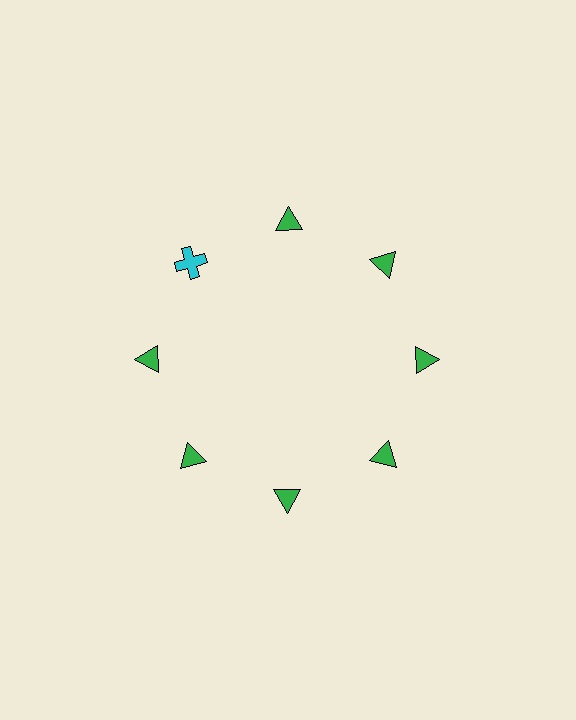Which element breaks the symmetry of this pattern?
The cyan cross at roughly the 10 o'clock position breaks the symmetry. All other shapes are green triangles.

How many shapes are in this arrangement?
There are 8 shapes arranged in a ring pattern.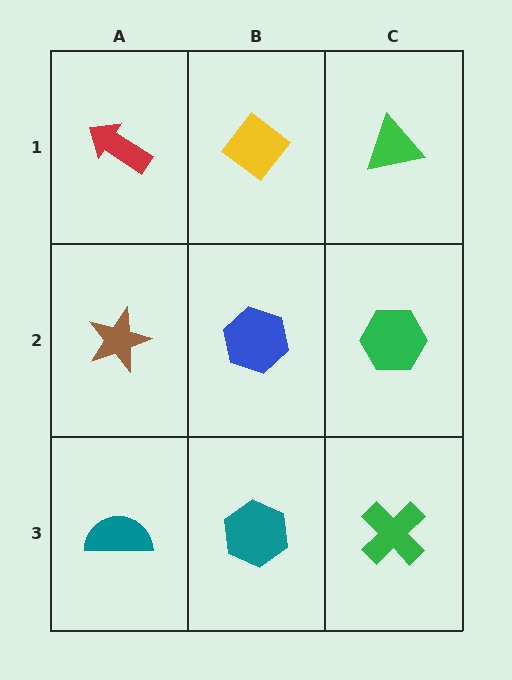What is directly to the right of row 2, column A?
A blue hexagon.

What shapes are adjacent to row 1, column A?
A brown star (row 2, column A), a yellow diamond (row 1, column B).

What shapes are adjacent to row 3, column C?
A green hexagon (row 2, column C), a teal hexagon (row 3, column B).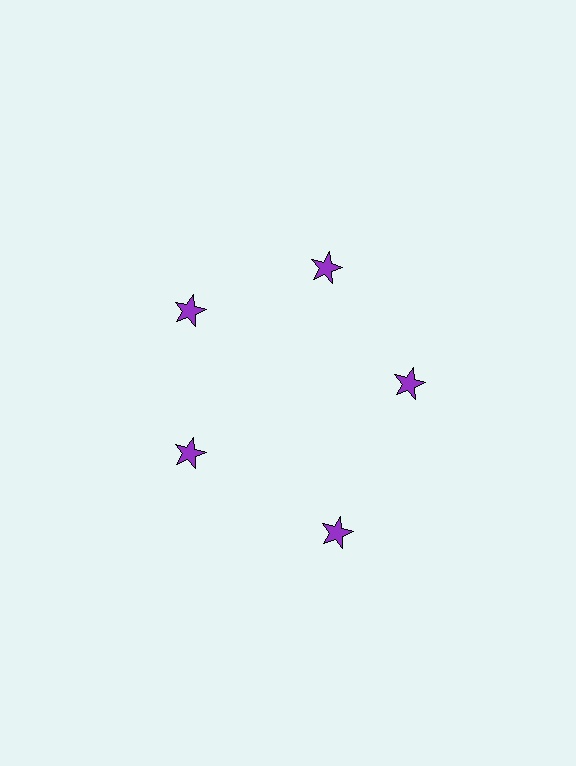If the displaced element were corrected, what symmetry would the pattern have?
It would have 5-fold rotational symmetry — the pattern would map onto itself every 72 degrees.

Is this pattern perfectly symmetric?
No. The 5 purple stars are arranged in a ring, but one element near the 5 o'clock position is pushed outward from the center, breaking the 5-fold rotational symmetry.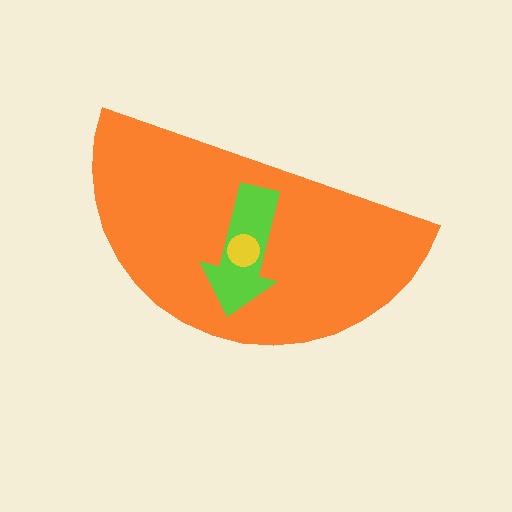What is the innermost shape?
The yellow circle.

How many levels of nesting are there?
3.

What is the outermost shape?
The orange semicircle.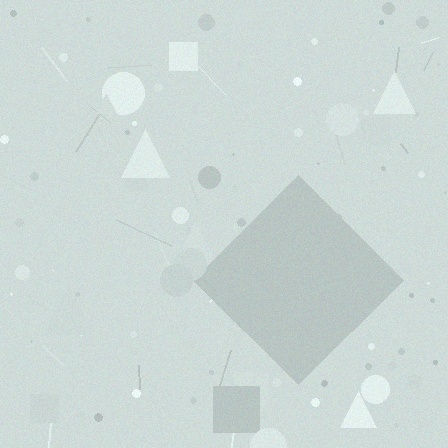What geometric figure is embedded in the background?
A diamond is embedded in the background.